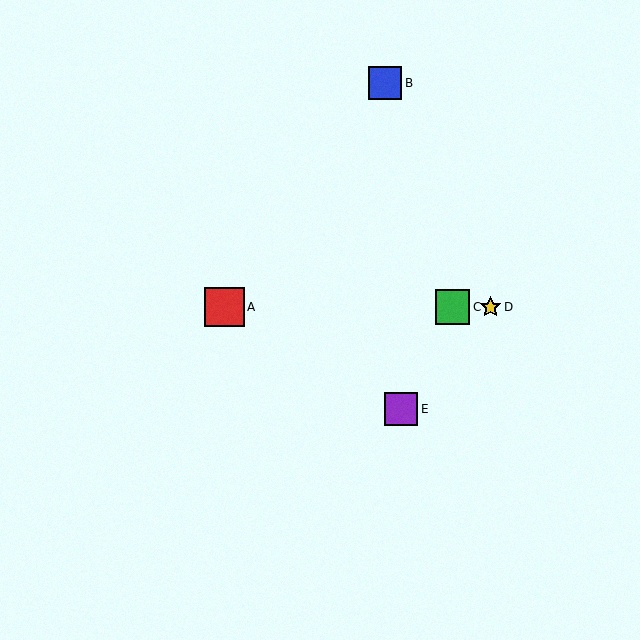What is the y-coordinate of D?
Object D is at y≈307.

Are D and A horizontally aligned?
Yes, both are at y≈307.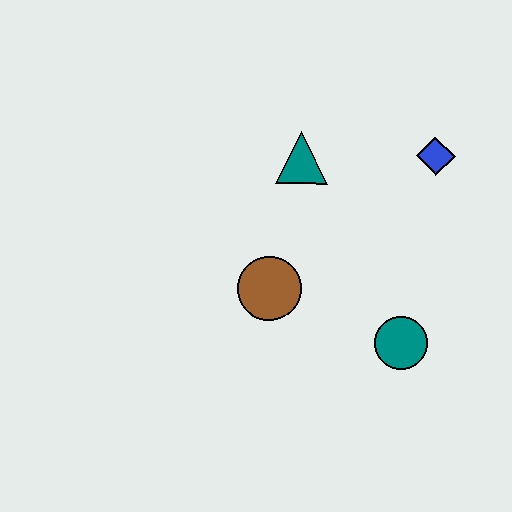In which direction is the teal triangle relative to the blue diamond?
The teal triangle is to the left of the blue diamond.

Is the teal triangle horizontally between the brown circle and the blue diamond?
Yes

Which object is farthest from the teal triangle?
The teal circle is farthest from the teal triangle.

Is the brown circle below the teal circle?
No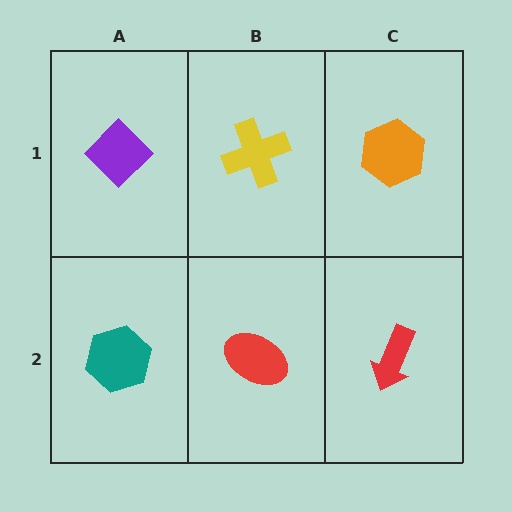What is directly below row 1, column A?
A teal hexagon.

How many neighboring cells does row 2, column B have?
3.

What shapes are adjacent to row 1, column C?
A red arrow (row 2, column C), a yellow cross (row 1, column B).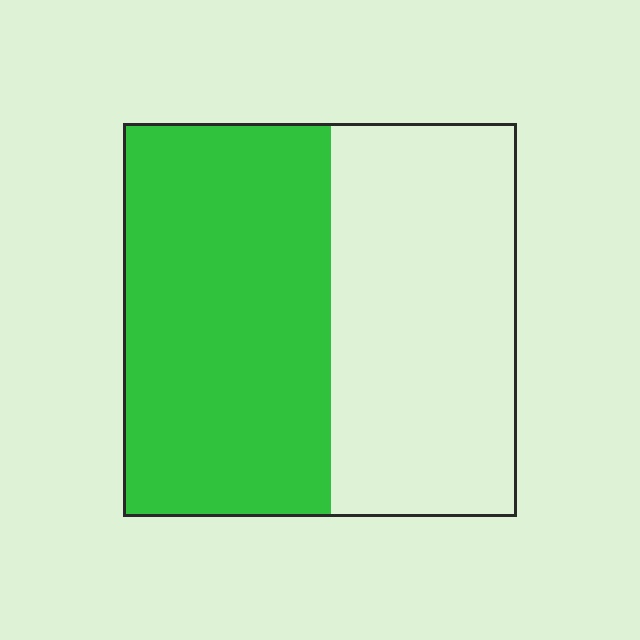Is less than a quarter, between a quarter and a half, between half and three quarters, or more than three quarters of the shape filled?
Between half and three quarters.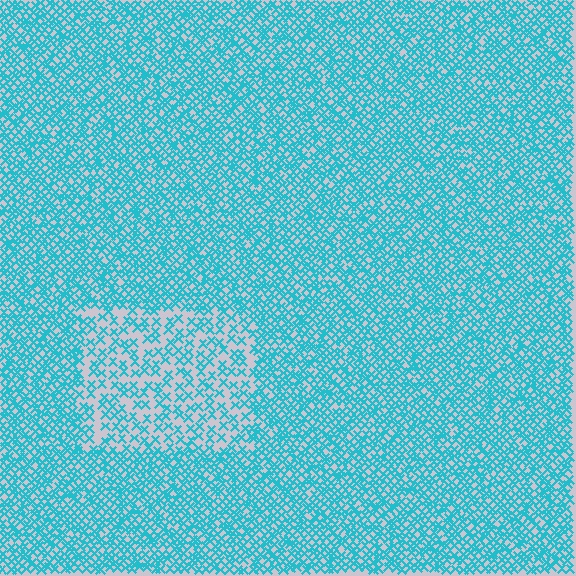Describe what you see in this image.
The image contains small cyan elements arranged at two different densities. A rectangle-shaped region is visible where the elements are less densely packed than the surrounding area.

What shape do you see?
I see a rectangle.